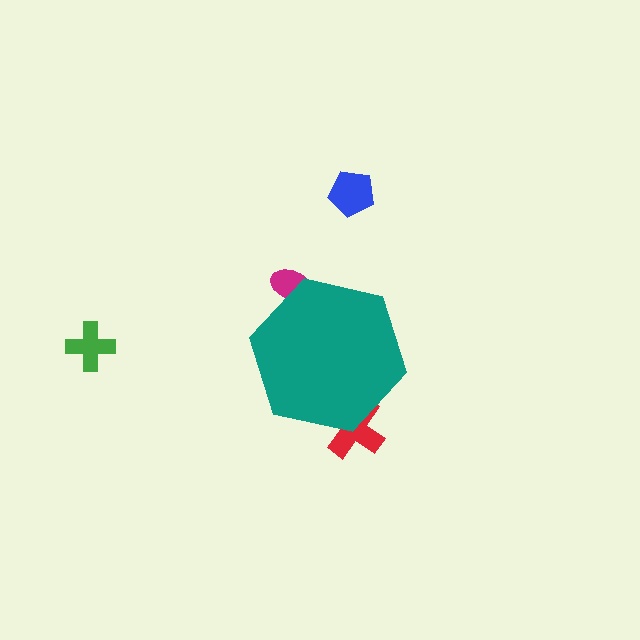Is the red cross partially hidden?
Yes, the red cross is partially hidden behind the teal hexagon.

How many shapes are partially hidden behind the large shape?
2 shapes are partially hidden.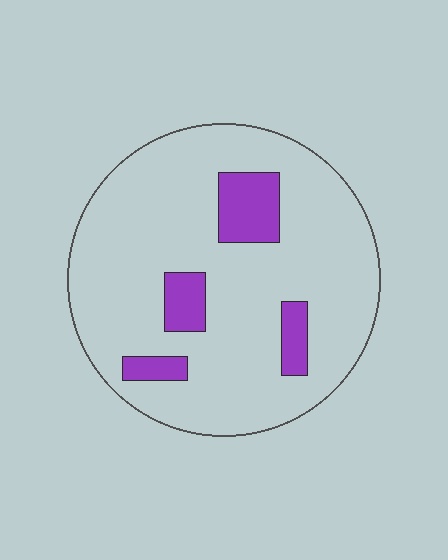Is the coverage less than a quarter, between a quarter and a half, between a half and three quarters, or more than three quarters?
Less than a quarter.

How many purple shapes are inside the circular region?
4.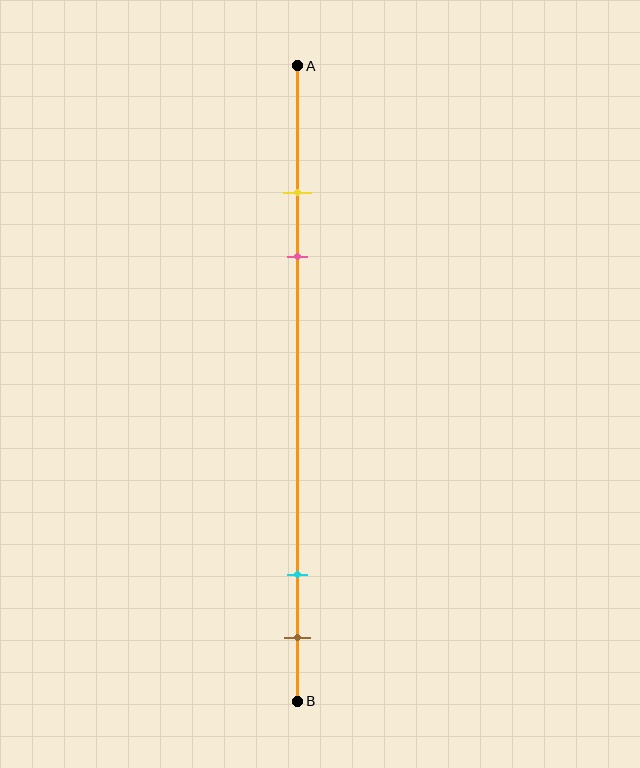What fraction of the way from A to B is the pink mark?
The pink mark is approximately 30% (0.3) of the way from A to B.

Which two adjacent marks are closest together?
The yellow and pink marks are the closest adjacent pair.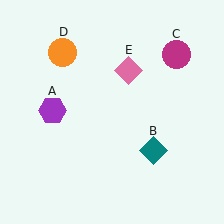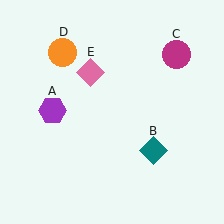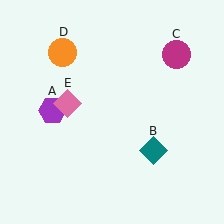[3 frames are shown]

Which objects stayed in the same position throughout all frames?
Purple hexagon (object A) and teal diamond (object B) and magenta circle (object C) and orange circle (object D) remained stationary.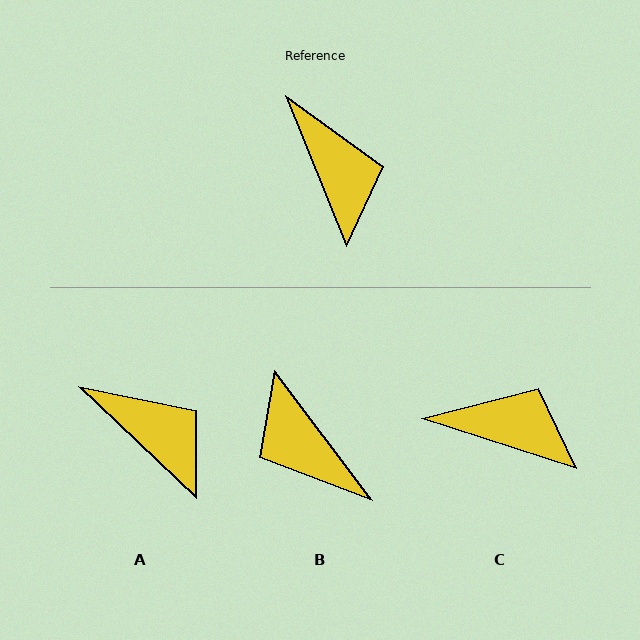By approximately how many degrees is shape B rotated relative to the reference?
Approximately 165 degrees clockwise.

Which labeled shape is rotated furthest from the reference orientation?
B, about 165 degrees away.